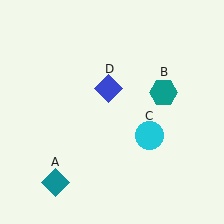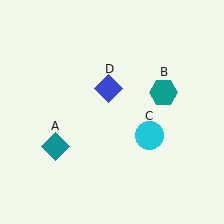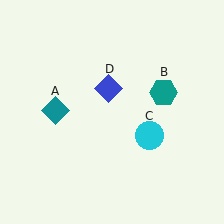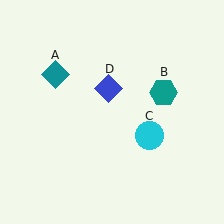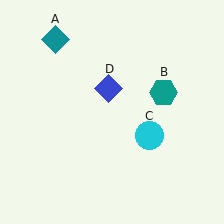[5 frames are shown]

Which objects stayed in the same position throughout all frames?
Teal hexagon (object B) and cyan circle (object C) and blue diamond (object D) remained stationary.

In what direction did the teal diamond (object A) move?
The teal diamond (object A) moved up.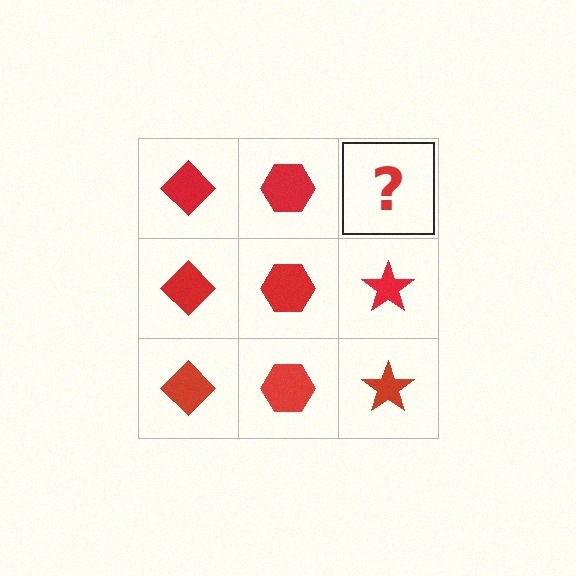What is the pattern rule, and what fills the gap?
The rule is that each column has a consistent shape. The gap should be filled with a red star.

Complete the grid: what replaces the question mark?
The question mark should be replaced with a red star.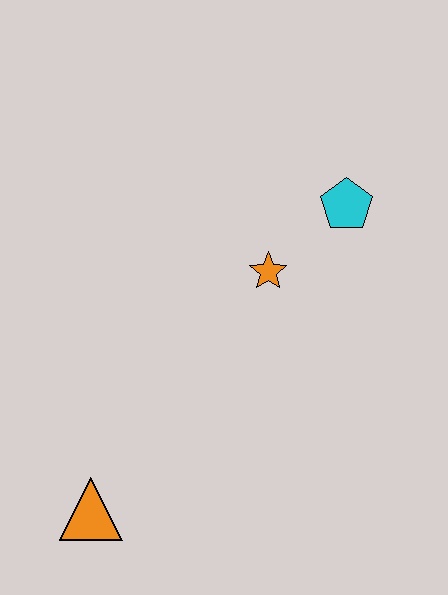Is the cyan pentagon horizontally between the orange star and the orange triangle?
No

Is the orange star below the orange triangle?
No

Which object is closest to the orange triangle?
The orange star is closest to the orange triangle.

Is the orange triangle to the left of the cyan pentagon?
Yes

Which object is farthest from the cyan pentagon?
The orange triangle is farthest from the cyan pentagon.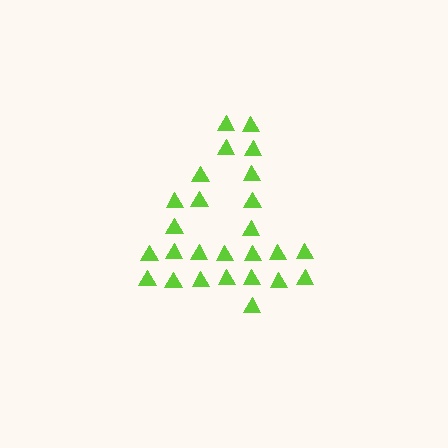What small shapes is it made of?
It is made of small triangles.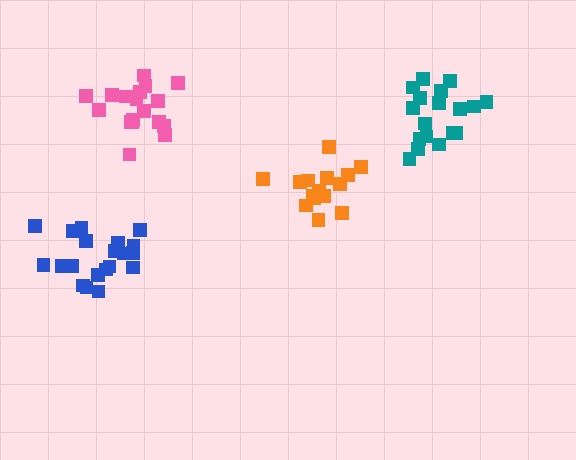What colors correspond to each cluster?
The clusters are colored: pink, blue, orange, teal.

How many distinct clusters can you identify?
There are 4 distinct clusters.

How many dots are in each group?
Group 1: 18 dots, Group 2: 20 dots, Group 3: 15 dots, Group 4: 18 dots (71 total).